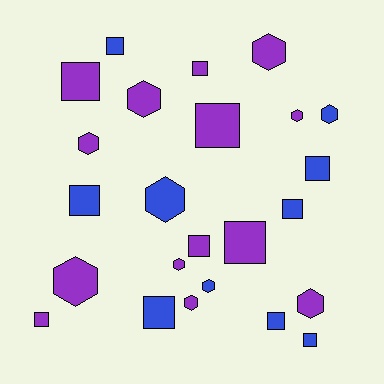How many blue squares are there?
There are 7 blue squares.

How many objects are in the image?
There are 24 objects.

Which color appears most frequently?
Purple, with 14 objects.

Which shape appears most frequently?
Square, with 13 objects.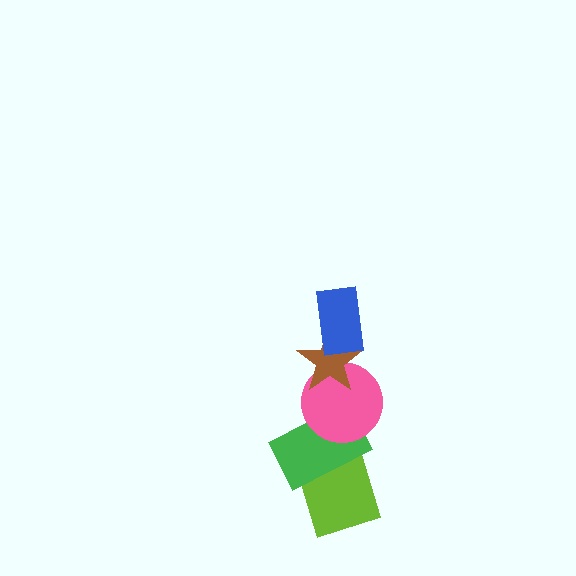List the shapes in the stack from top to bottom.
From top to bottom: the blue rectangle, the brown star, the pink circle, the green rectangle, the lime diamond.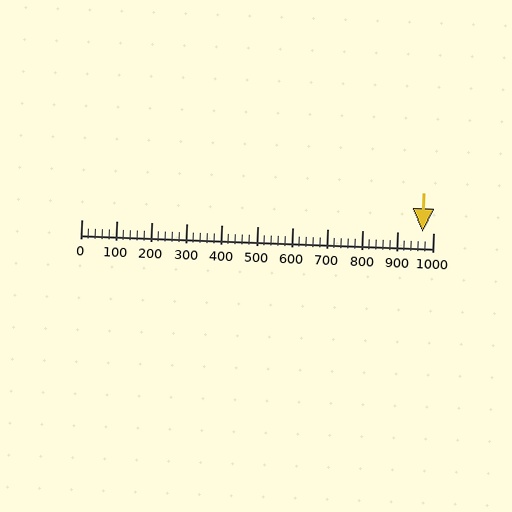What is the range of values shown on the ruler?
The ruler shows values from 0 to 1000.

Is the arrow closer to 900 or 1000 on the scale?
The arrow is closer to 1000.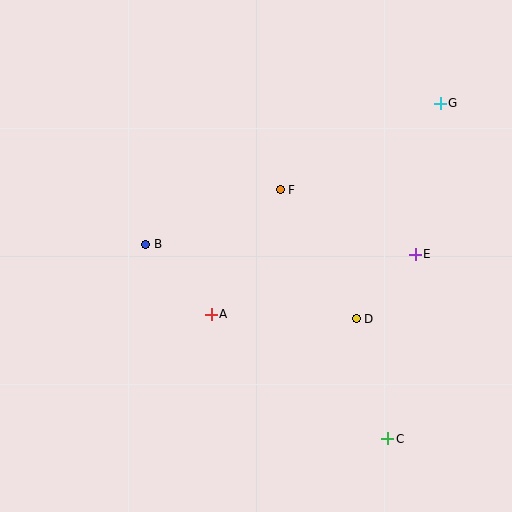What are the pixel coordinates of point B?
Point B is at (146, 244).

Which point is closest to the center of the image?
Point F at (280, 190) is closest to the center.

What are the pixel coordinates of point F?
Point F is at (280, 190).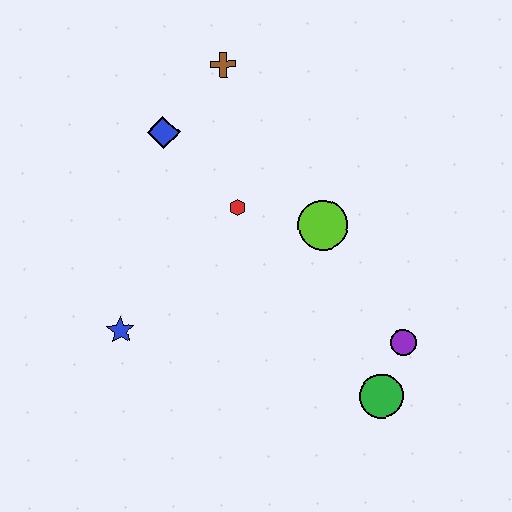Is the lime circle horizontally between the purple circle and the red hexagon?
Yes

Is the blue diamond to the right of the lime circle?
No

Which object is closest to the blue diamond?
The brown cross is closest to the blue diamond.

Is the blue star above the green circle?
Yes